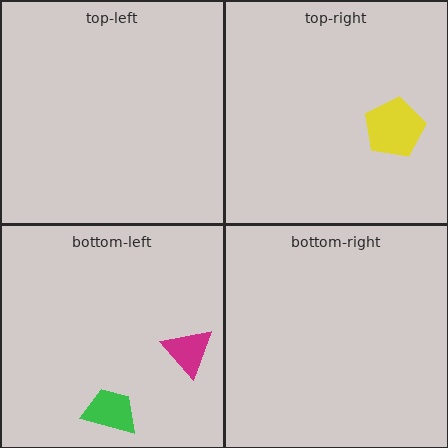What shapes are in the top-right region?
The yellow pentagon.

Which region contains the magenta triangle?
The bottom-left region.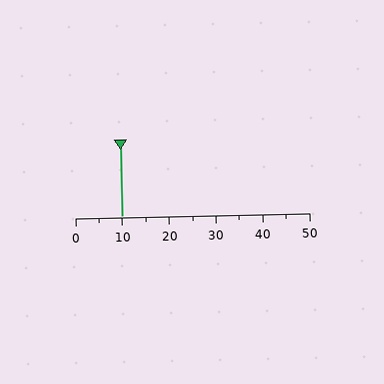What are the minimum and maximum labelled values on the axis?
The axis runs from 0 to 50.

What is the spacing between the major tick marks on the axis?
The major ticks are spaced 10 apart.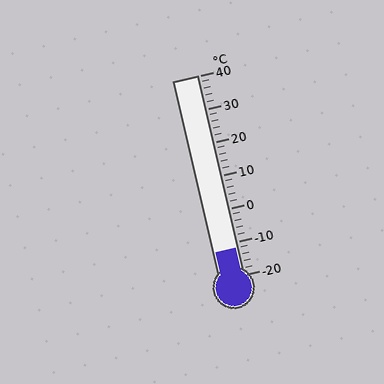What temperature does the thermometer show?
The thermometer shows approximately -12°C.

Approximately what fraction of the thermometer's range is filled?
The thermometer is filled to approximately 15% of its range.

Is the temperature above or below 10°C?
The temperature is below 10°C.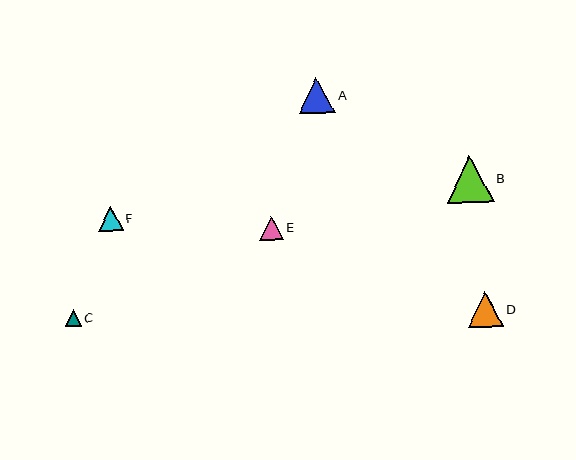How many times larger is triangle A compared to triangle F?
Triangle A is approximately 1.5 times the size of triangle F.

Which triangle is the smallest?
Triangle C is the smallest with a size of approximately 16 pixels.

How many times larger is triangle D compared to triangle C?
Triangle D is approximately 2.2 times the size of triangle C.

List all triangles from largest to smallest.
From largest to smallest: B, A, D, F, E, C.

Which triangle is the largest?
Triangle B is the largest with a size of approximately 47 pixels.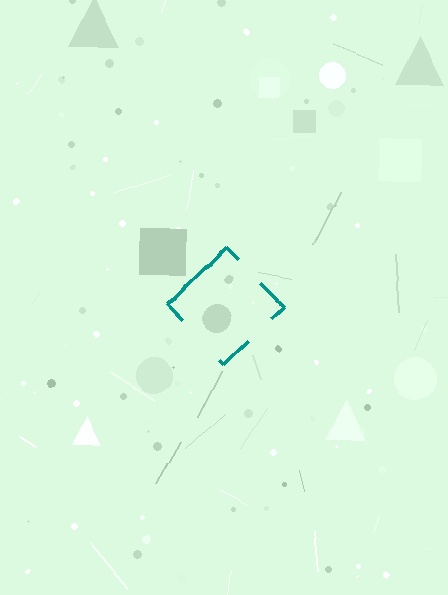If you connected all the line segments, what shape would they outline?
They would outline a diamond.